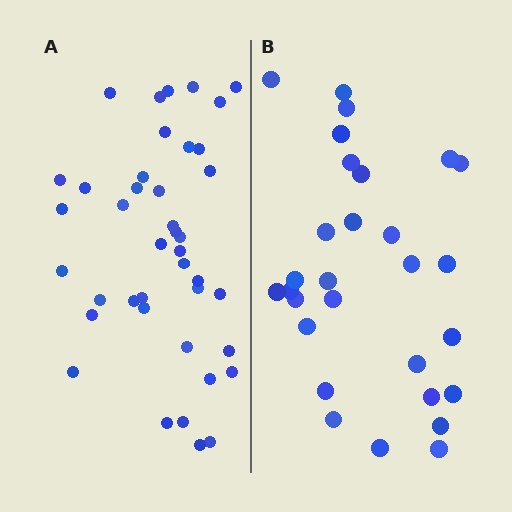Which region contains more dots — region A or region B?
Region A (the left region) has more dots.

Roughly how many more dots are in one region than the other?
Region A has roughly 12 or so more dots than region B.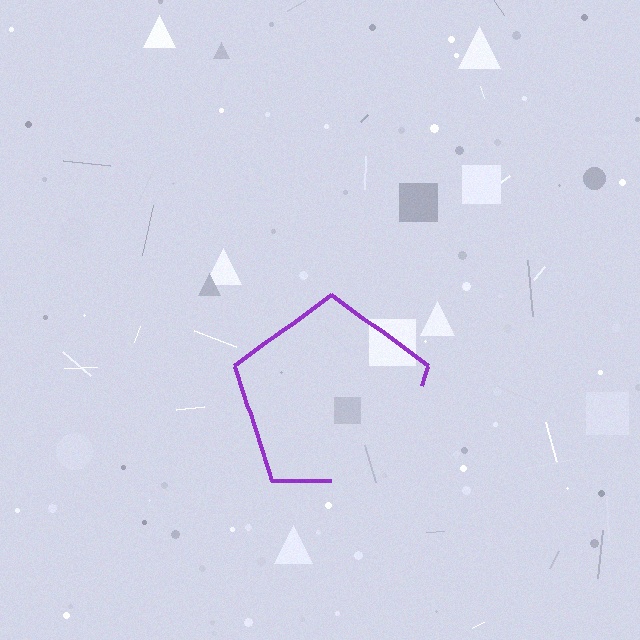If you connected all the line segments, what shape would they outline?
They would outline a pentagon.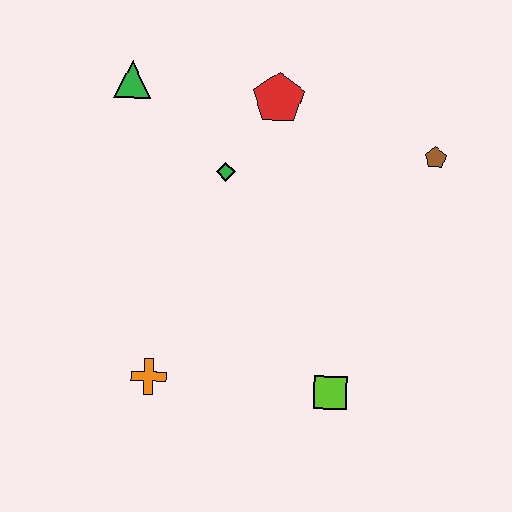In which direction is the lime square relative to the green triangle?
The lime square is below the green triangle.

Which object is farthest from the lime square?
The green triangle is farthest from the lime square.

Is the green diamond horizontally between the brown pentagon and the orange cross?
Yes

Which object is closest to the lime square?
The orange cross is closest to the lime square.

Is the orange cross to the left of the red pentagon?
Yes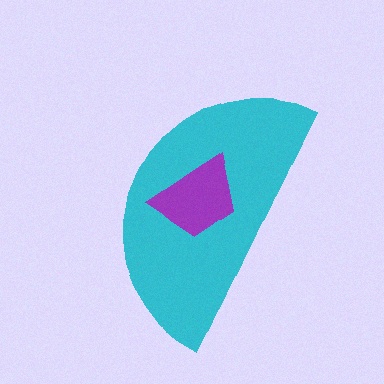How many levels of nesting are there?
2.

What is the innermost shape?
The purple trapezoid.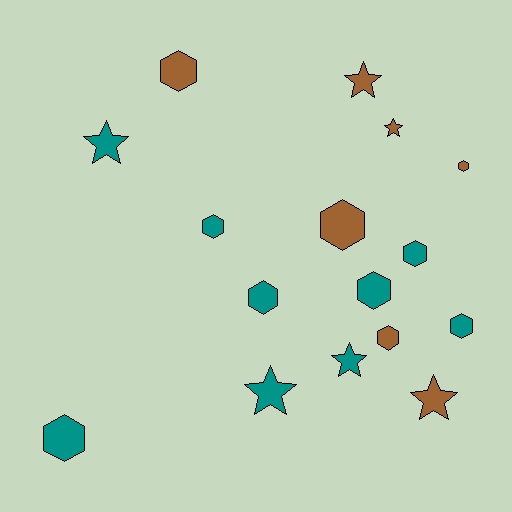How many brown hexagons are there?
There are 4 brown hexagons.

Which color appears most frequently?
Teal, with 9 objects.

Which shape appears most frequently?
Hexagon, with 10 objects.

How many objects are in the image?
There are 16 objects.